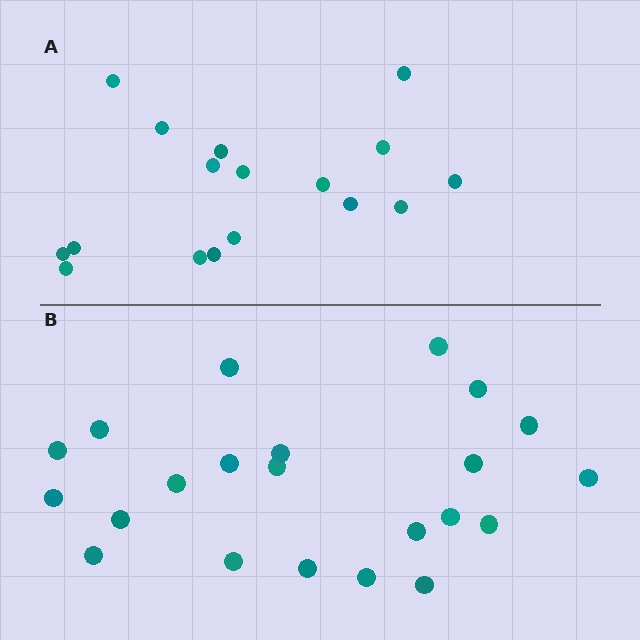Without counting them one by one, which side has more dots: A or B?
Region B (the bottom region) has more dots.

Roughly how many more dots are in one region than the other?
Region B has about 5 more dots than region A.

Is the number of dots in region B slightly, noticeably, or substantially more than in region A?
Region B has noticeably more, but not dramatically so. The ratio is roughly 1.3 to 1.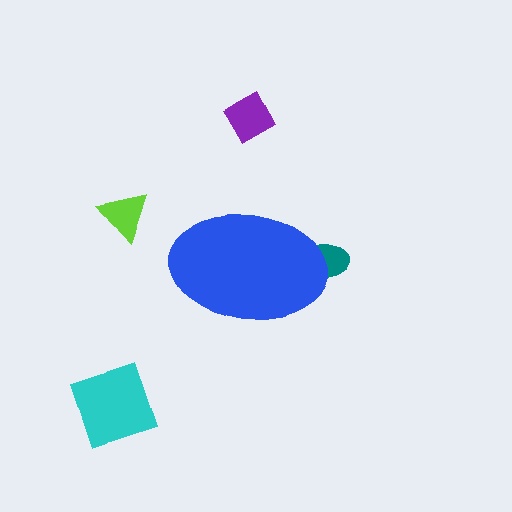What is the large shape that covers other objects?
A blue ellipse.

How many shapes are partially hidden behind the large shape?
1 shape is partially hidden.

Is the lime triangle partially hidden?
No, the lime triangle is fully visible.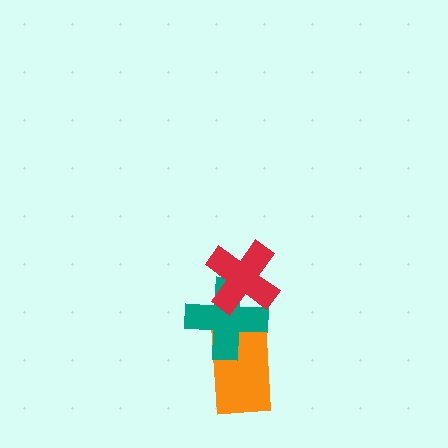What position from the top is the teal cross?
The teal cross is 2nd from the top.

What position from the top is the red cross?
The red cross is 1st from the top.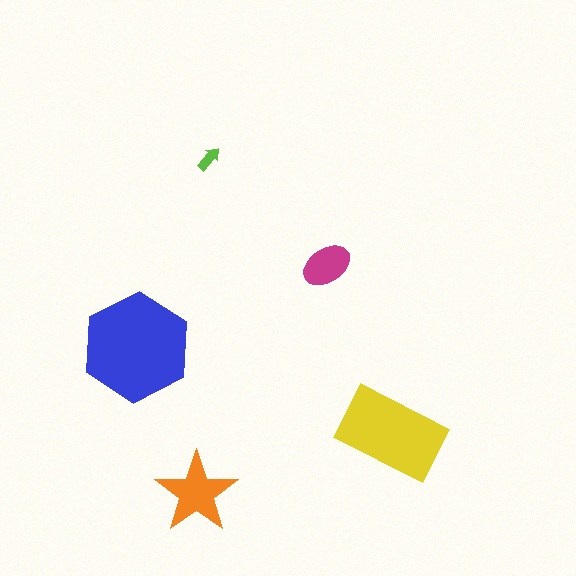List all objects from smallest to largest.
The lime arrow, the magenta ellipse, the orange star, the yellow rectangle, the blue hexagon.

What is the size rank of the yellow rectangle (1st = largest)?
2nd.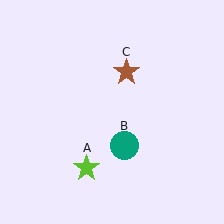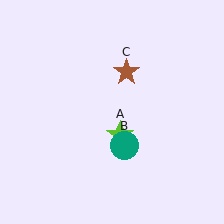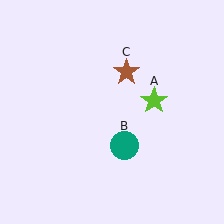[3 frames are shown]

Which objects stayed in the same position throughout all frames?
Teal circle (object B) and brown star (object C) remained stationary.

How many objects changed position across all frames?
1 object changed position: lime star (object A).